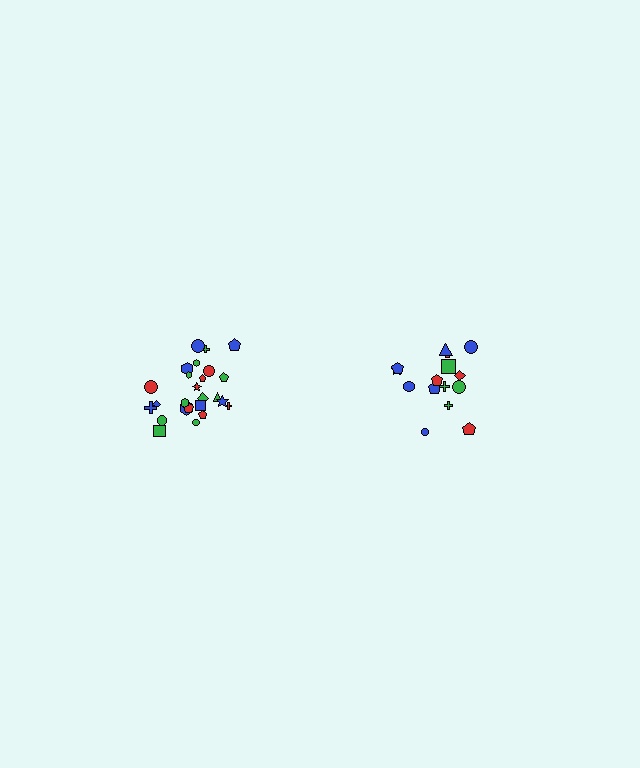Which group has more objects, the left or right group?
The left group.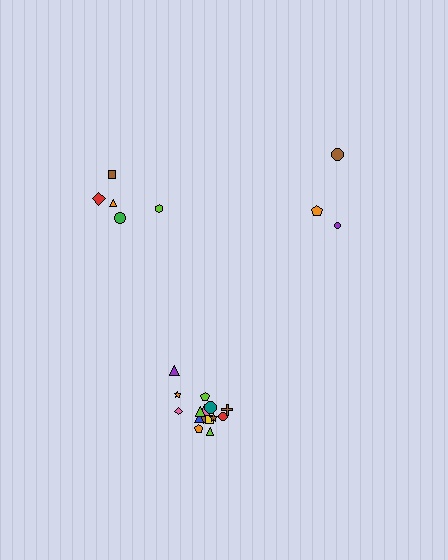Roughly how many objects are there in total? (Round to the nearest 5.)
Roughly 25 objects in total.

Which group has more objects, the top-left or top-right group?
The top-left group.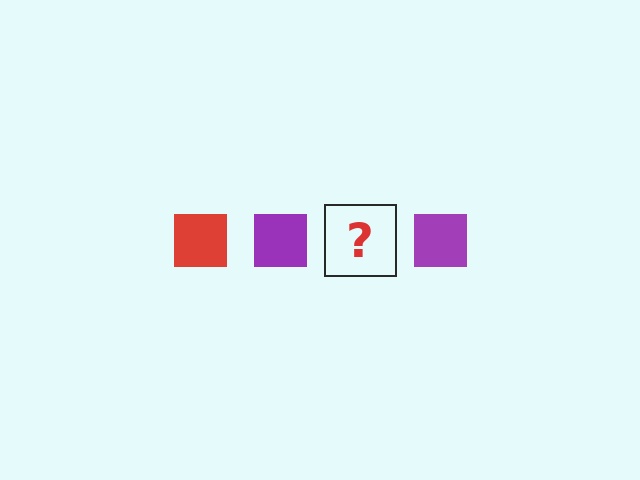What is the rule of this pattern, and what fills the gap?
The rule is that the pattern cycles through red, purple squares. The gap should be filled with a red square.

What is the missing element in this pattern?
The missing element is a red square.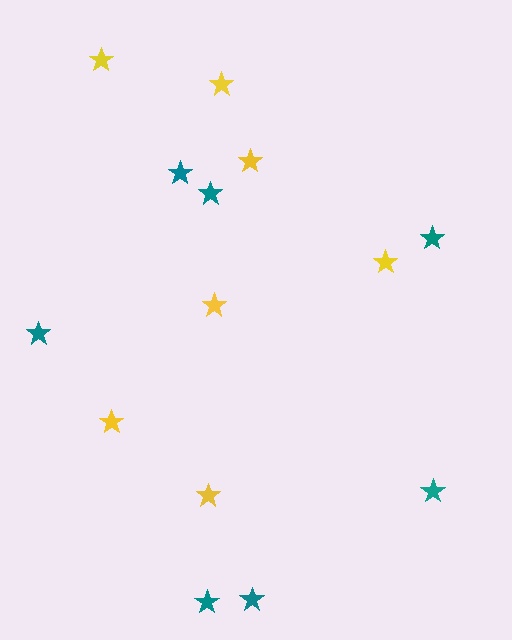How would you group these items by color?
There are 2 groups: one group of yellow stars (7) and one group of teal stars (7).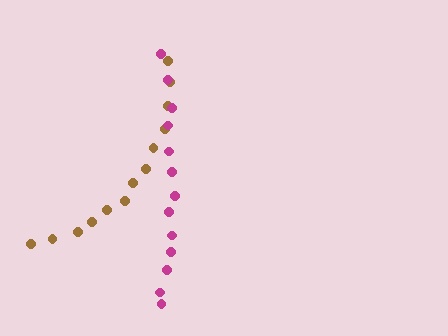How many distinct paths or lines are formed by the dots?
There are 2 distinct paths.